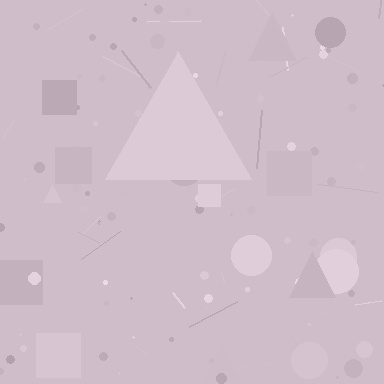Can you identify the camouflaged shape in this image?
The camouflaged shape is a triangle.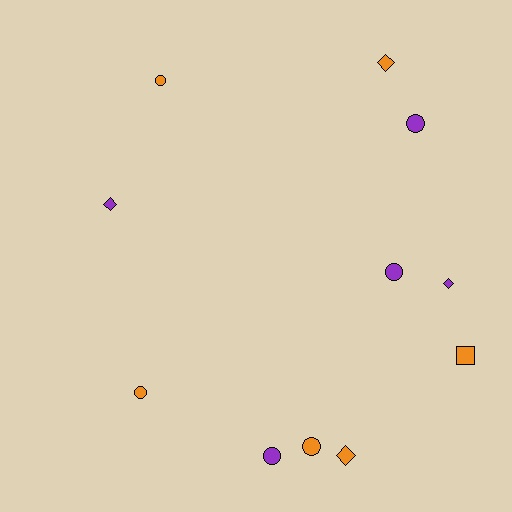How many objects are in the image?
There are 11 objects.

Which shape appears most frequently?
Circle, with 6 objects.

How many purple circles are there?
There are 3 purple circles.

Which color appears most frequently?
Orange, with 6 objects.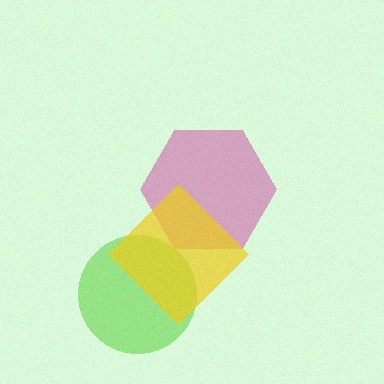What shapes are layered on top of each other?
The layered shapes are: a magenta hexagon, a lime circle, a yellow diamond.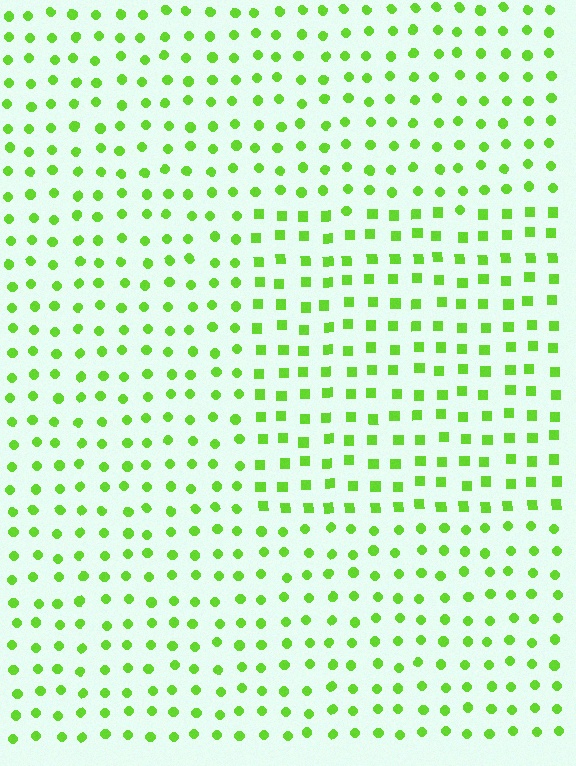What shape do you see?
I see a rectangle.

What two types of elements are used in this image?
The image uses squares inside the rectangle region and circles outside it.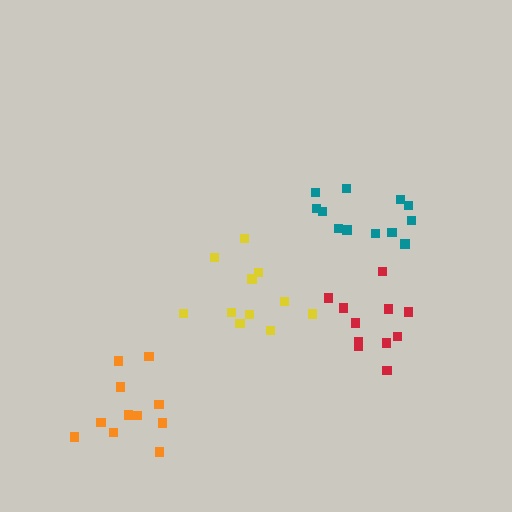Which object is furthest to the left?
The orange cluster is leftmost.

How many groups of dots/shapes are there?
There are 4 groups.